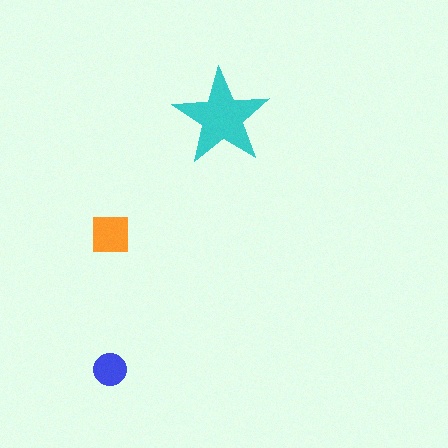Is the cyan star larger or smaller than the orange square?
Larger.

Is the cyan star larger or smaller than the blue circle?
Larger.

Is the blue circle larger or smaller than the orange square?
Smaller.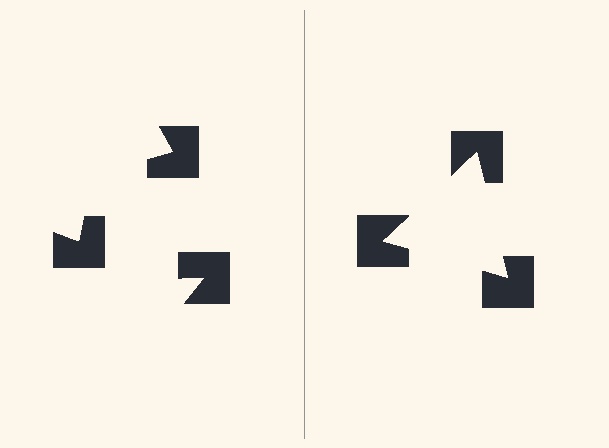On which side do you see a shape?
An illusory triangle appears on the right side. On the left side the wedge cuts are rotated, so no coherent shape forms.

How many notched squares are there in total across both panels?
6 — 3 on each side.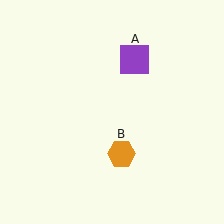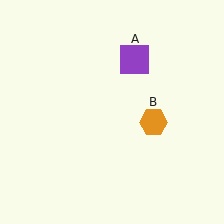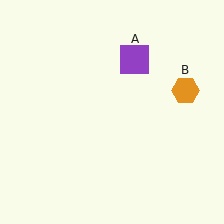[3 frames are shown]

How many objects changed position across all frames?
1 object changed position: orange hexagon (object B).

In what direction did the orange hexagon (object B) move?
The orange hexagon (object B) moved up and to the right.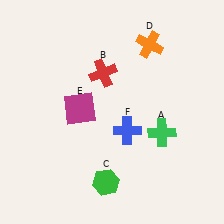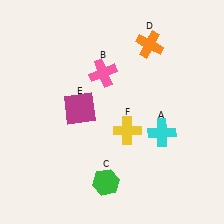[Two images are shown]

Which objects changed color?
A changed from green to cyan. B changed from red to pink. F changed from blue to yellow.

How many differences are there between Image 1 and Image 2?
There are 3 differences between the two images.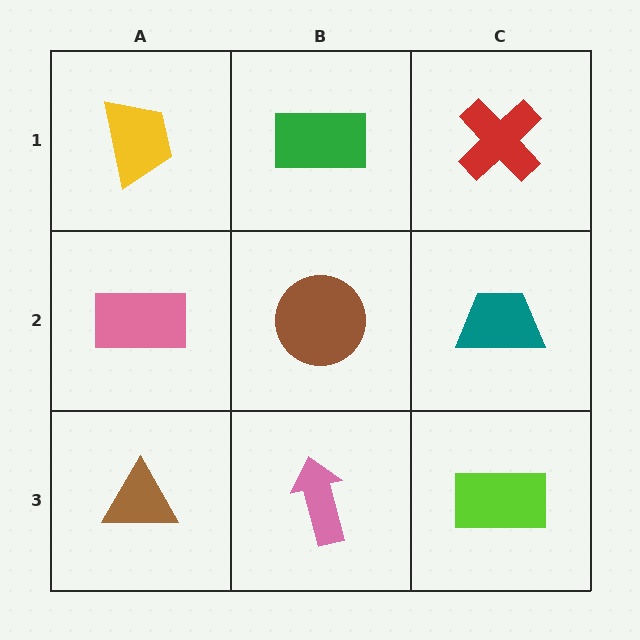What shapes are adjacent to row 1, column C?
A teal trapezoid (row 2, column C), a green rectangle (row 1, column B).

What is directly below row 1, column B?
A brown circle.